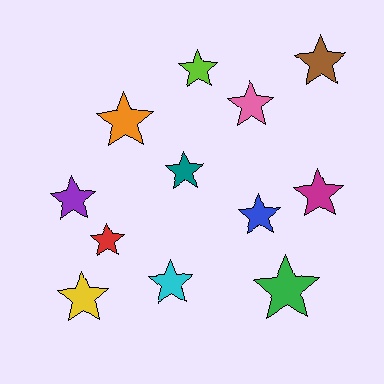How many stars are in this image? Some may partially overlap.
There are 12 stars.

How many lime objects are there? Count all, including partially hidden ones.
There is 1 lime object.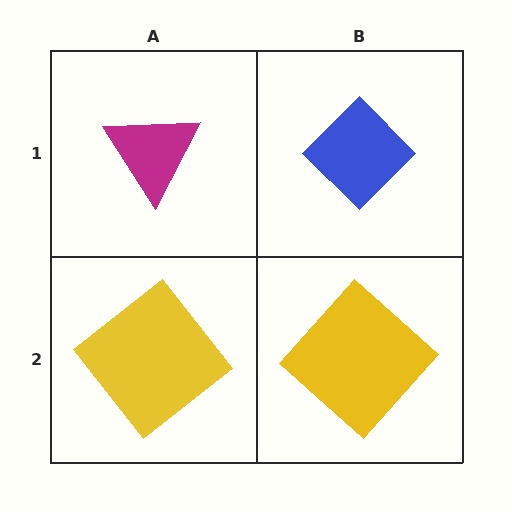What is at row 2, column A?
A yellow diamond.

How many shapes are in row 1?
2 shapes.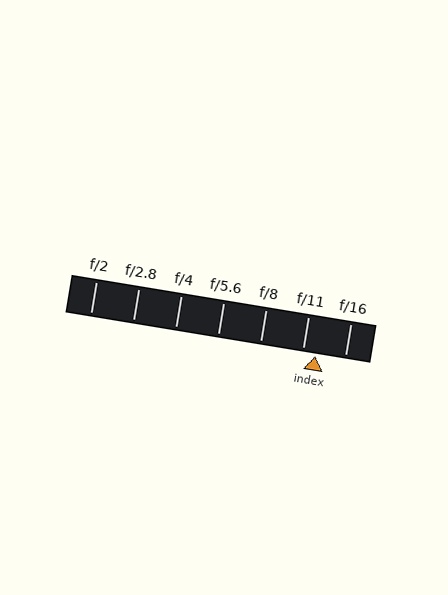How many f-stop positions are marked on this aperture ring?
There are 7 f-stop positions marked.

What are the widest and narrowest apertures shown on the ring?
The widest aperture shown is f/2 and the narrowest is f/16.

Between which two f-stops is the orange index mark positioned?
The index mark is between f/11 and f/16.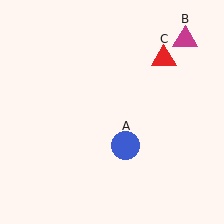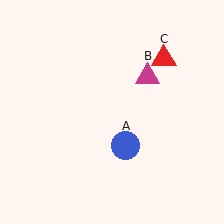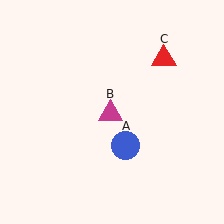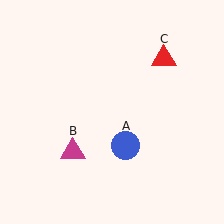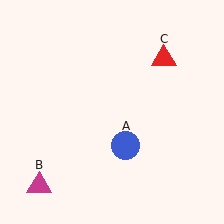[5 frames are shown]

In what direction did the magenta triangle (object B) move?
The magenta triangle (object B) moved down and to the left.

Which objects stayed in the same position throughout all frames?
Blue circle (object A) and red triangle (object C) remained stationary.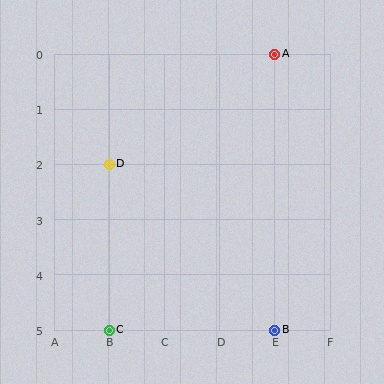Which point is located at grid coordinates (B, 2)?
Point D is at (B, 2).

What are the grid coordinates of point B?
Point B is at grid coordinates (E, 5).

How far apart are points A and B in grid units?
Points A and B are 5 rows apart.